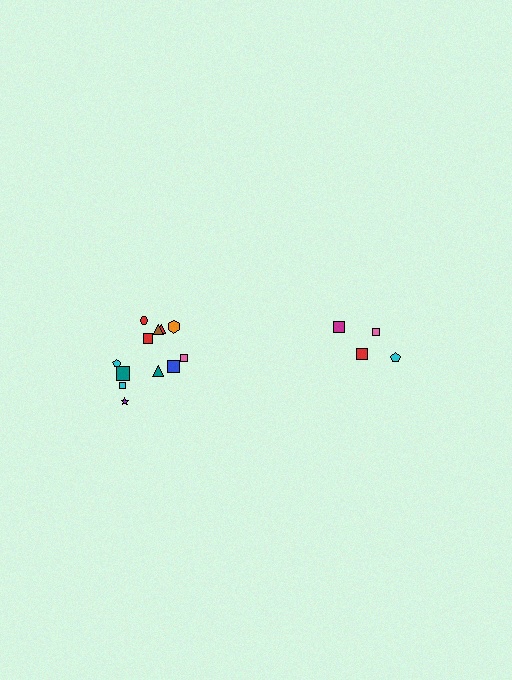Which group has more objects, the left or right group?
The left group.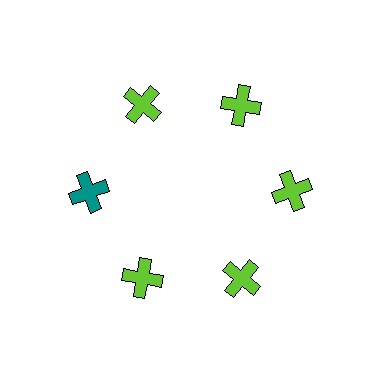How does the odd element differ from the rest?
It has a different color: teal instead of lime.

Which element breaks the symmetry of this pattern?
The teal cross at roughly the 9 o'clock position breaks the symmetry. All other shapes are lime crosses.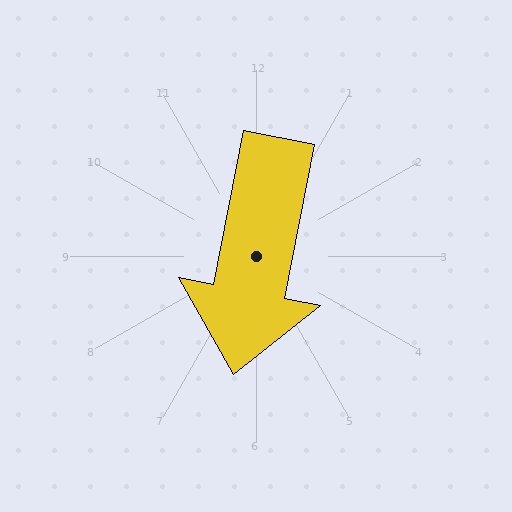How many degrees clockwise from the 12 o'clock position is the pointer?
Approximately 191 degrees.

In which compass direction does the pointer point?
South.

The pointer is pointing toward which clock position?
Roughly 6 o'clock.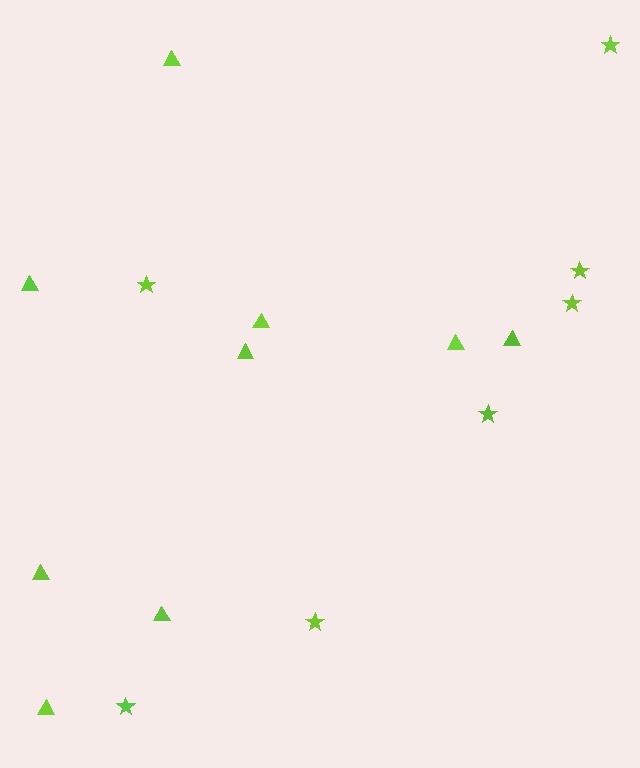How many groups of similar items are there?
There are 2 groups: one group of triangles (9) and one group of stars (7).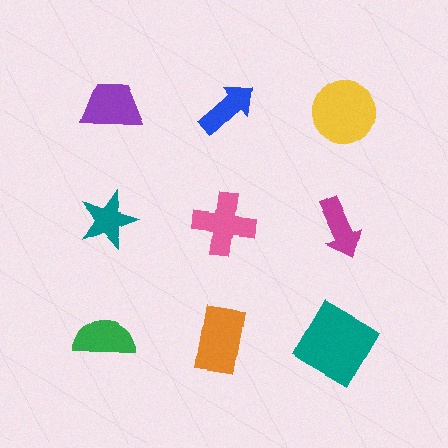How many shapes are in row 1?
3 shapes.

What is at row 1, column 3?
A yellow circle.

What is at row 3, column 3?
A teal square.